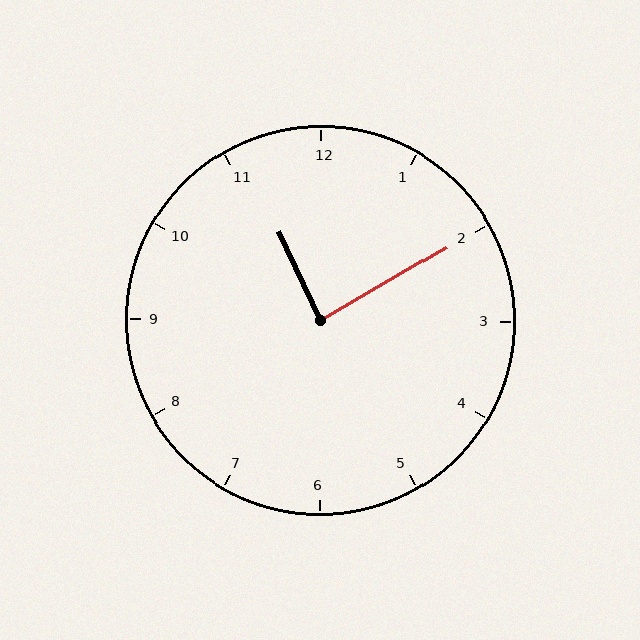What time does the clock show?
11:10.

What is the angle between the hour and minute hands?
Approximately 85 degrees.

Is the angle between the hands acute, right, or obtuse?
It is right.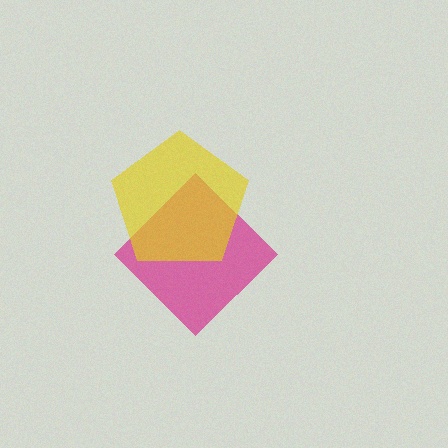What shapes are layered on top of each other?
The layered shapes are: a magenta diamond, a yellow pentagon.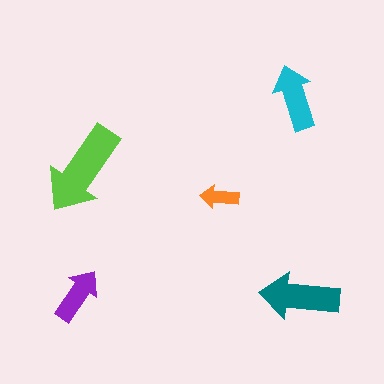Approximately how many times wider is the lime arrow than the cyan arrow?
About 1.5 times wider.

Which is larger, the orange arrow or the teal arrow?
The teal one.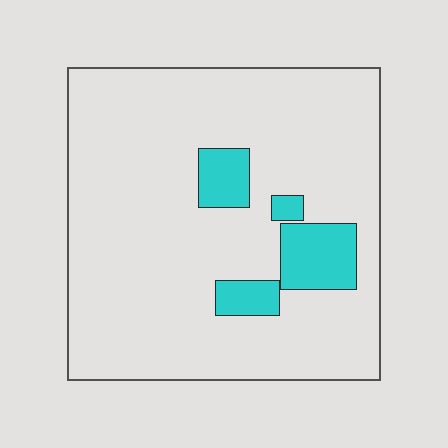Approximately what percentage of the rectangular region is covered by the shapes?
Approximately 10%.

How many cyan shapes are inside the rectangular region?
4.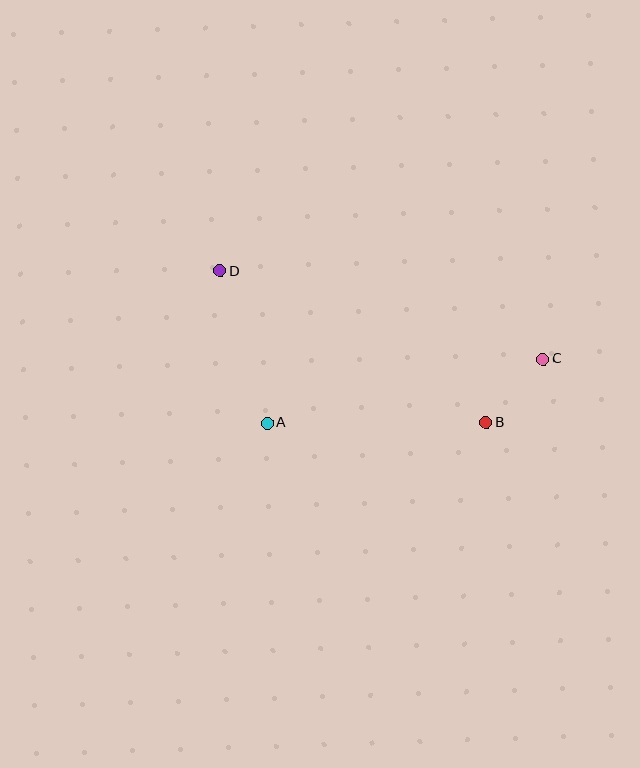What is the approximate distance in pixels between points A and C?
The distance between A and C is approximately 283 pixels.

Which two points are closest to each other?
Points B and C are closest to each other.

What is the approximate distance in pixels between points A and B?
The distance between A and B is approximately 218 pixels.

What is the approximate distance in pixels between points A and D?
The distance between A and D is approximately 159 pixels.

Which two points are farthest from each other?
Points C and D are farthest from each other.